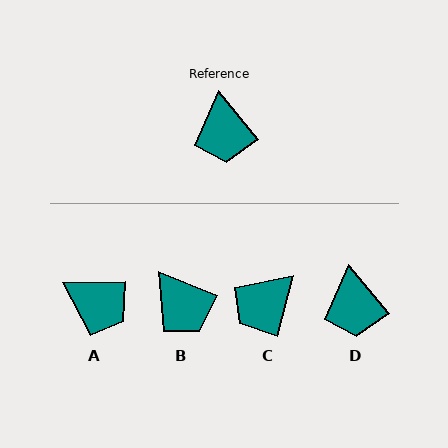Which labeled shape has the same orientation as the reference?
D.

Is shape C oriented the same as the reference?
No, it is off by about 55 degrees.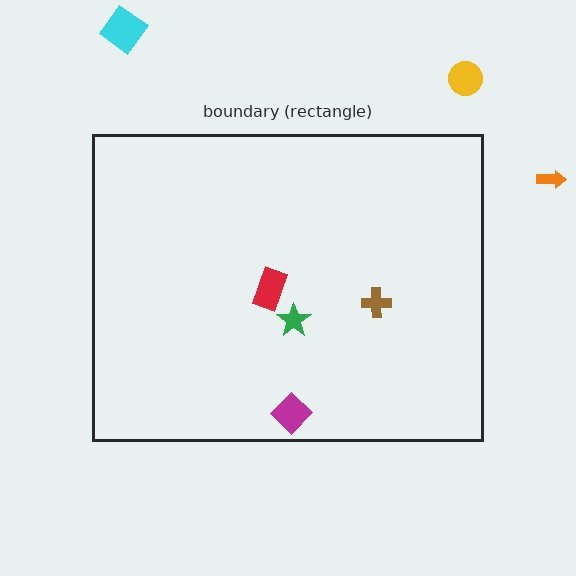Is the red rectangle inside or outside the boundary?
Inside.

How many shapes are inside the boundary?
4 inside, 3 outside.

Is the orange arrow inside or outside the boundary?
Outside.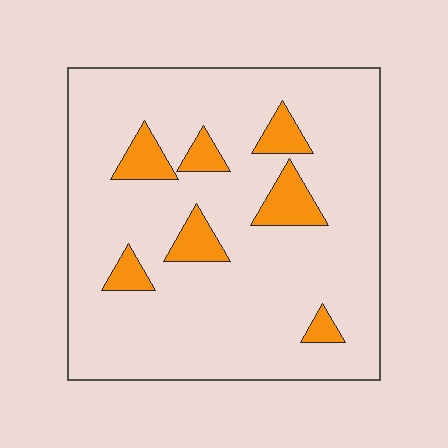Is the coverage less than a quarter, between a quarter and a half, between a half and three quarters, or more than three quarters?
Less than a quarter.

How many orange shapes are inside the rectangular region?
7.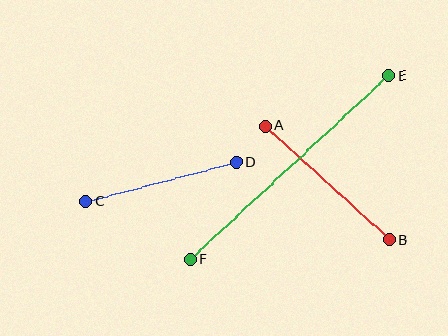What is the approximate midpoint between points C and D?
The midpoint is at approximately (161, 182) pixels.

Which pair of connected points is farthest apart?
Points E and F are farthest apart.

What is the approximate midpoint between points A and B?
The midpoint is at approximately (327, 183) pixels.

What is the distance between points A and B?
The distance is approximately 169 pixels.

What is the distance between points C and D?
The distance is approximately 155 pixels.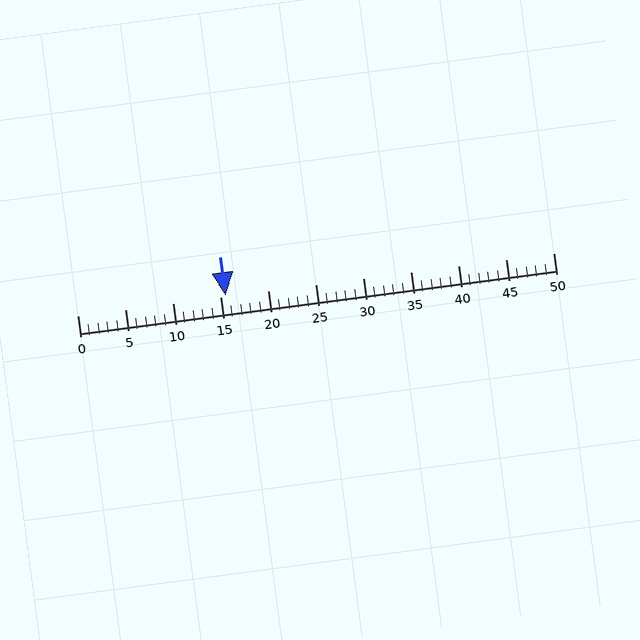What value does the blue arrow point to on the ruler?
The blue arrow points to approximately 16.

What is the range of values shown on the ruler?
The ruler shows values from 0 to 50.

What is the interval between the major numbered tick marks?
The major tick marks are spaced 5 units apart.